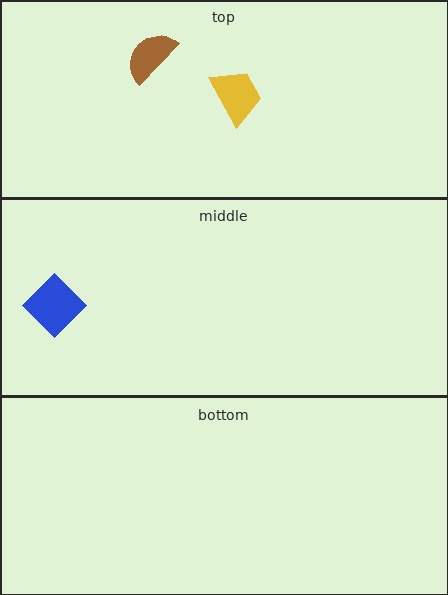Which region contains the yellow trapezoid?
The top region.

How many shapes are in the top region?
2.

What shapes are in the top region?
The yellow trapezoid, the brown semicircle.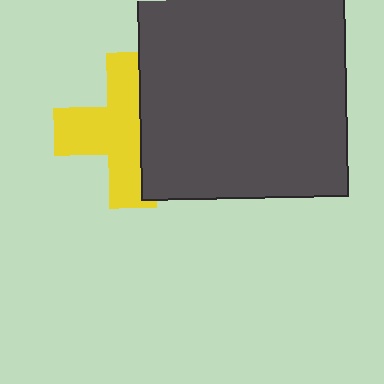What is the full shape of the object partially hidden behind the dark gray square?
The partially hidden object is a yellow cross.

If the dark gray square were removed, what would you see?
You would see the complete yellow cross.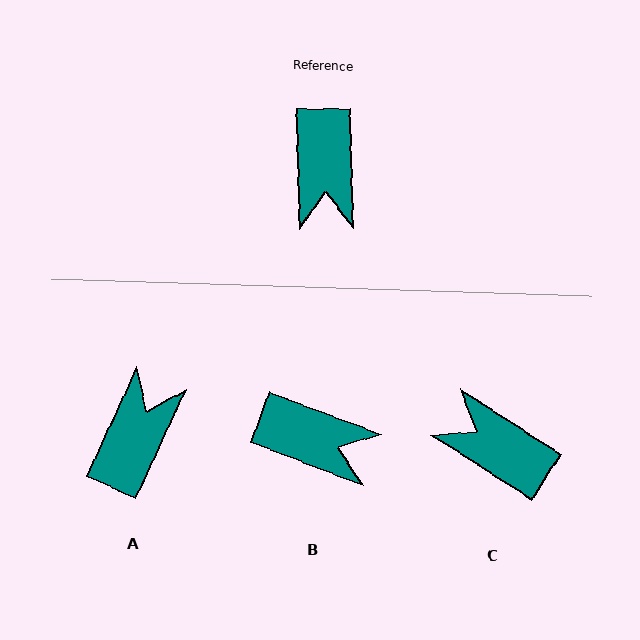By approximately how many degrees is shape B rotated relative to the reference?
Approximately 68 degrees counter-clockwise.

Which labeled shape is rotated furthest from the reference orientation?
A, about 154 degrees away.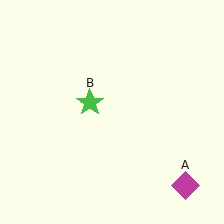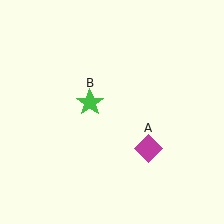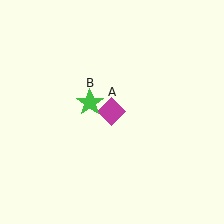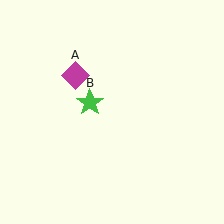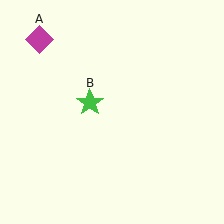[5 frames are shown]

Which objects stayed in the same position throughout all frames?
Green star (object B) remained stationary.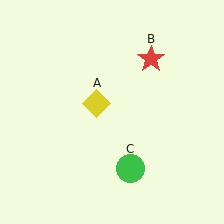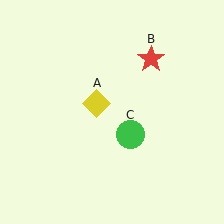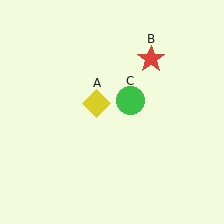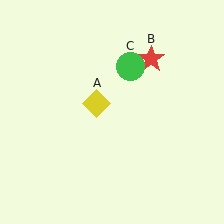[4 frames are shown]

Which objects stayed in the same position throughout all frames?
Yellow diamond (object A) and red star (object B) remained stationary.